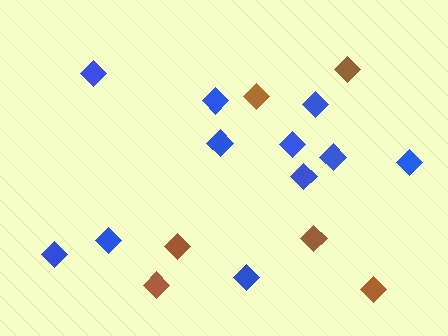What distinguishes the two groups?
There are 2 groups: one group of blue diamonds (11) and one group of brown diamonds (6).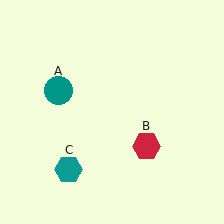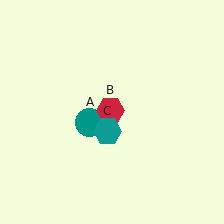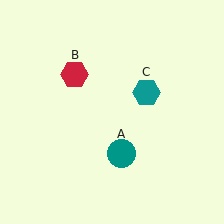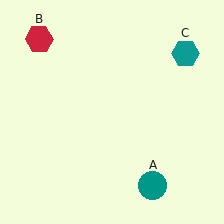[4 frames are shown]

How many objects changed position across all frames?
3 objects changed position: teal circle (object A), red hexagon (object B), teal hexagon (object C).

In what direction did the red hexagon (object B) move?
The red hexagon (object B) moved up and to the left.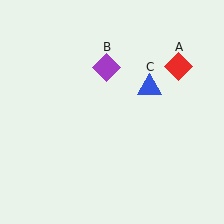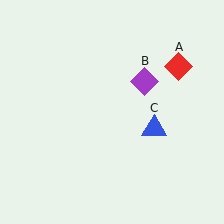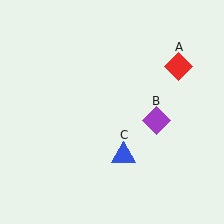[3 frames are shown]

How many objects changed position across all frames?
2 objects changed position: purple diamond (object B), blue triangle (object C).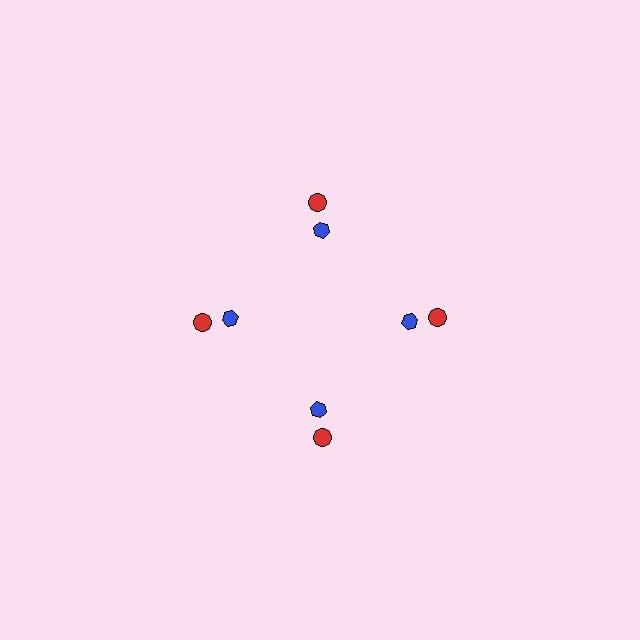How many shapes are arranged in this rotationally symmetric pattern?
There are 8 shapes, arranged in 4 groups of 2.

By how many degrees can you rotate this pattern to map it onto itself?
The pattern maps onto itself every 90 degrees of rotation.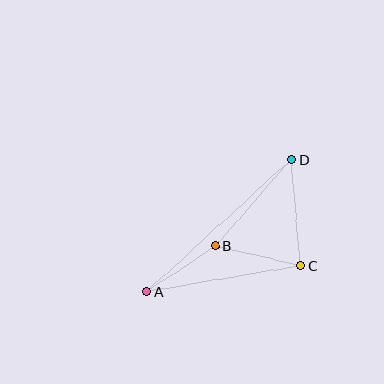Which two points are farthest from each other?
Points A and D are farthest from each other.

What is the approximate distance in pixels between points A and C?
The distance between A and C is approximately 156 pixels.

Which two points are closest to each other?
Points A and B are closest to each other.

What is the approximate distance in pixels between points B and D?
The distance between B and D is approximately 115 pixels.